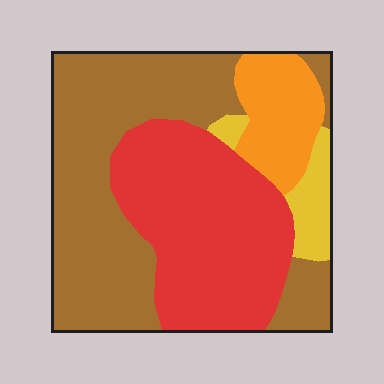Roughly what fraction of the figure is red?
Red covers roughly 35% of the figure.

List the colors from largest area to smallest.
From largest to smallest: brown, red, orange, yellow.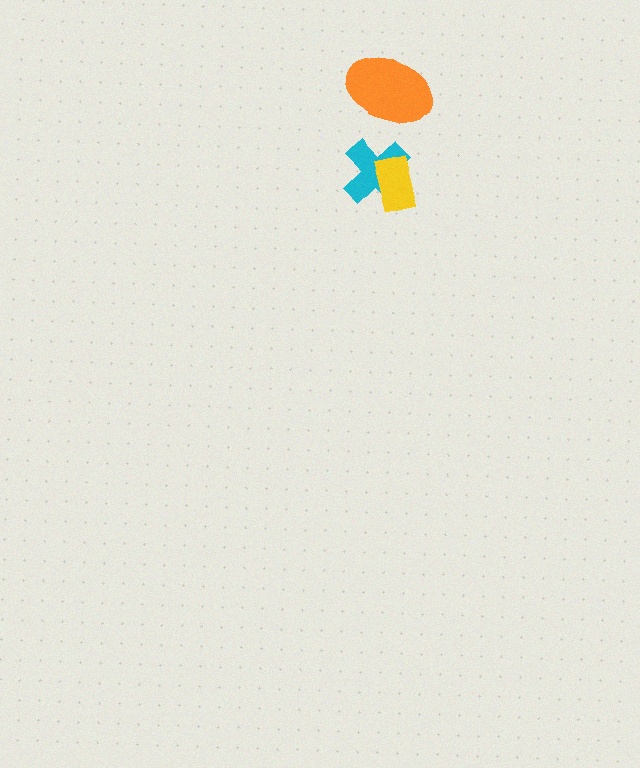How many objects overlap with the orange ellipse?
0 objects overlap with the orange ellipse.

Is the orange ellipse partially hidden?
No, no other shape covers it.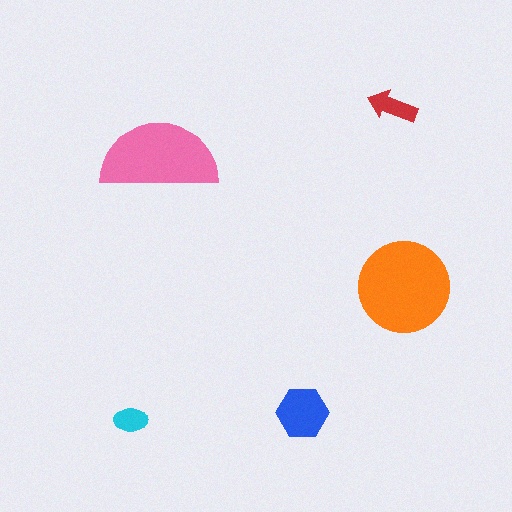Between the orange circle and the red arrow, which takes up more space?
The orange circle.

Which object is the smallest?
The cyan ellipse.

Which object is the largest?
The orange circle.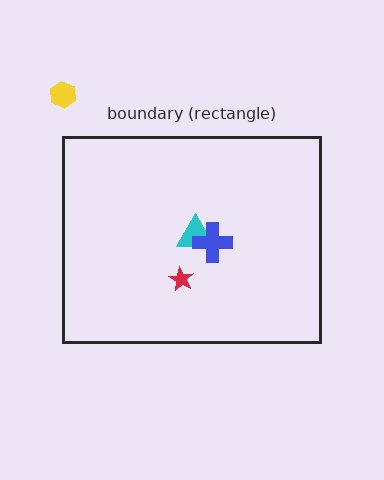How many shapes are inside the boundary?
3 inside, 1 outside.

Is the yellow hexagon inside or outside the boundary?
Outside.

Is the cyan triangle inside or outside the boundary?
Inside.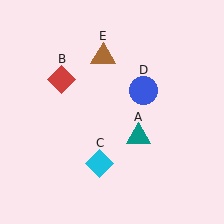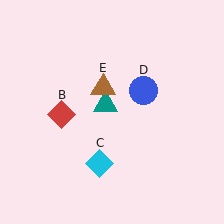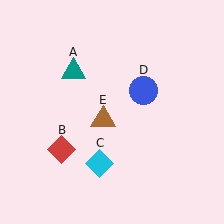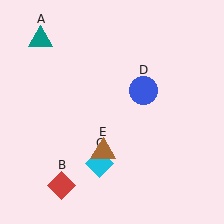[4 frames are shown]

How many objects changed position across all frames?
3 objects changed position: teal triangle (object A), red diamond (object B), brown triangle (object E).